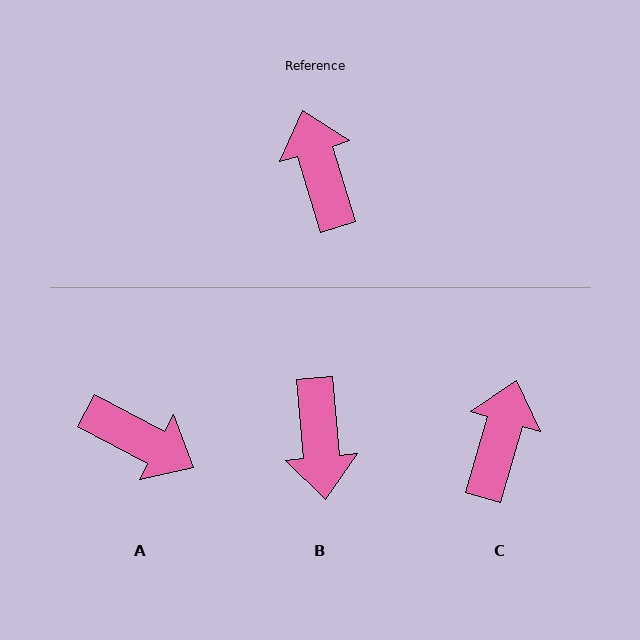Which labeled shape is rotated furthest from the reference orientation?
B, about 168 degrees away.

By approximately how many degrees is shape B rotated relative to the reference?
Approximately 168 degrees counter-clockwise.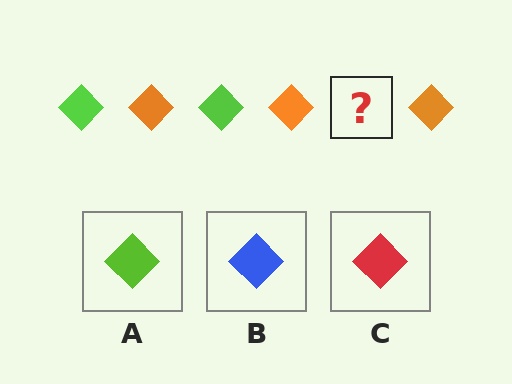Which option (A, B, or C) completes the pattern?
A.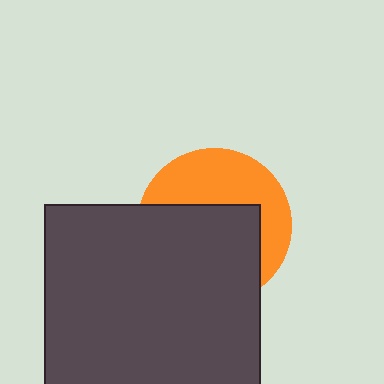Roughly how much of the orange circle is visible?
A small part of it is visible (roughly 43%).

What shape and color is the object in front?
The object in front is a dark gray square.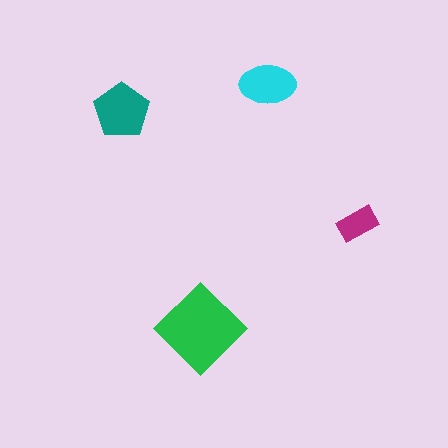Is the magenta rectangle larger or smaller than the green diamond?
Smaller.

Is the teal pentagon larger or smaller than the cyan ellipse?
Larger.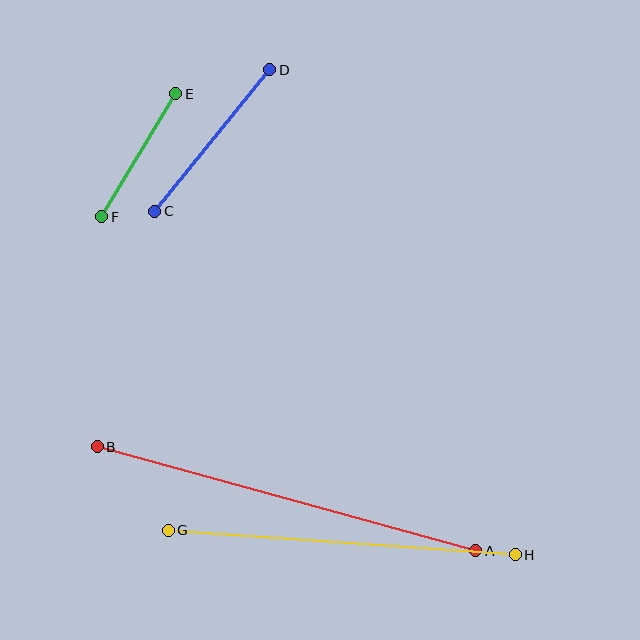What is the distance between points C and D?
The distance is approximately 182 pixels.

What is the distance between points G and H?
The distance is approximately 348 pixels.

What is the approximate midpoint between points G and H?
The midpoint is at approximately (342, 542) pixels.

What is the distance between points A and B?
The distance is approximately 392 pixels.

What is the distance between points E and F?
The distance is approximately 144 pixels.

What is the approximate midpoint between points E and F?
The midpoint is at approximately (139, 155) pixels.